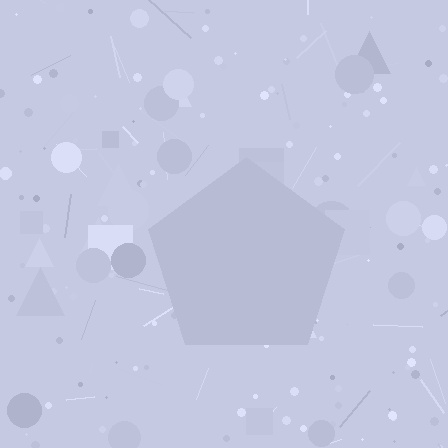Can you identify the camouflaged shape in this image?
The camouflaged shape is a pentagon.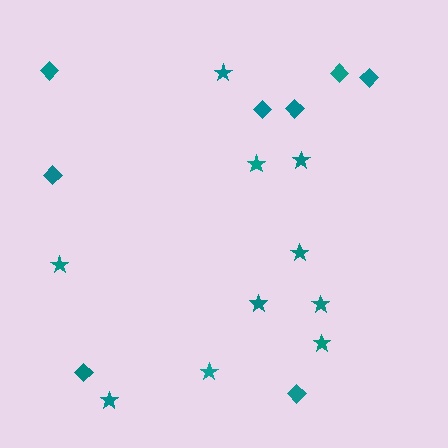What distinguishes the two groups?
There are 2 groups: one group of diamonds (8) and one group of stars (10).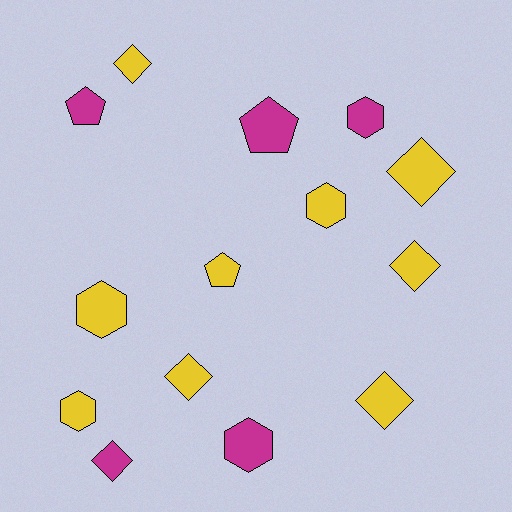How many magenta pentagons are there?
There are 2 magenta pentagons.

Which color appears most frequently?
Yellow, with 9 objects.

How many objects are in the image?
There are 14 objects.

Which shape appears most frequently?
Diamond, with 6 objects.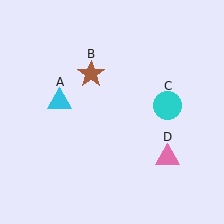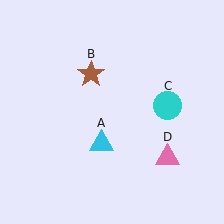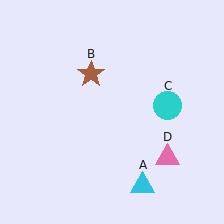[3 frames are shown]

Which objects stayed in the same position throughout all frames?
Brown star (object B) and cyan circle (object C) and pink triangle (object D) remained stationary.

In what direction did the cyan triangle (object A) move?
The cyan triangle (object A) moved down and to the right.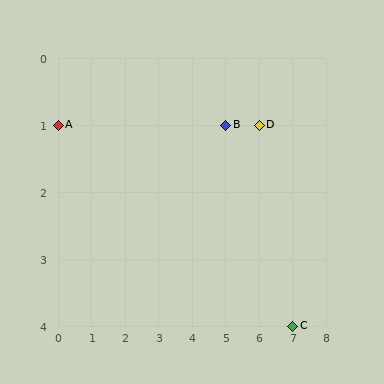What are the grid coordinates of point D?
Point D is at grid coordinates (6, 1).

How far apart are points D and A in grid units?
Points D and A are 6 columns apart.